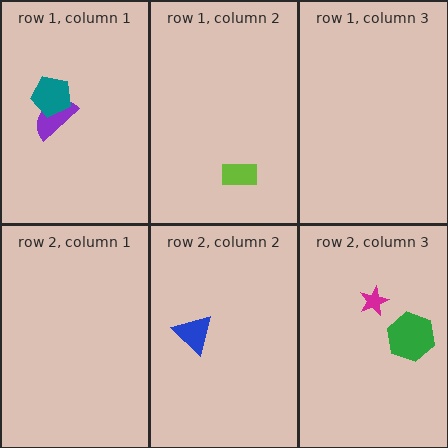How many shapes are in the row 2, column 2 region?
1.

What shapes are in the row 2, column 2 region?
The blue triangle.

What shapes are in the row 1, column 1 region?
The purple semicircle, the teal pentagon.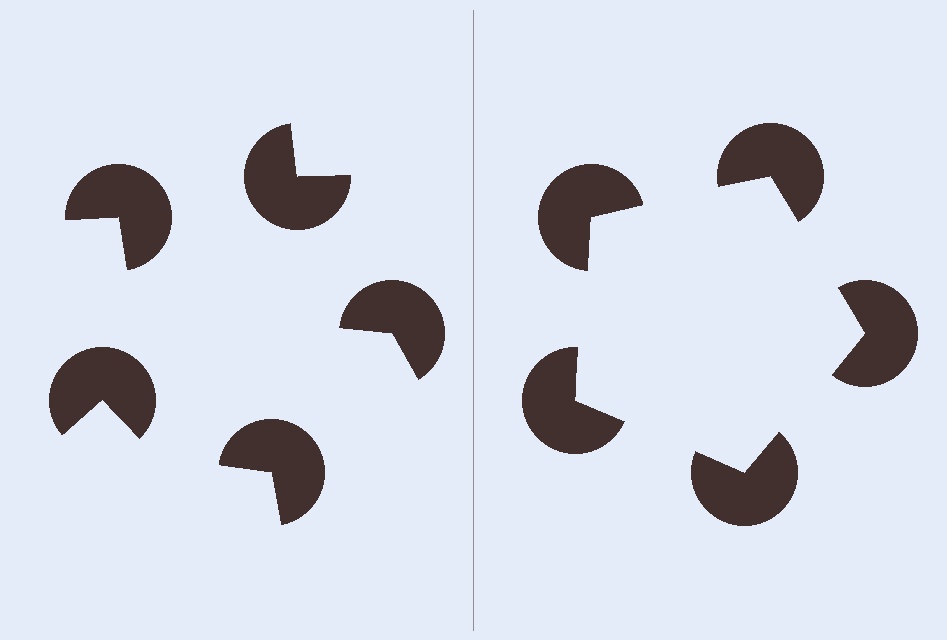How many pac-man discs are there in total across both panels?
10 — 5 on each side.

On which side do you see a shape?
An illusory pentagon appears on the right side. On the left side the wedge cuts are rotated, so no coherent shape forms.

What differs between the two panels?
The pac-man discs are positioned identically on both sides; only the wedge orientations differ. On the right they align to a pentagon; on the left they are misaligned.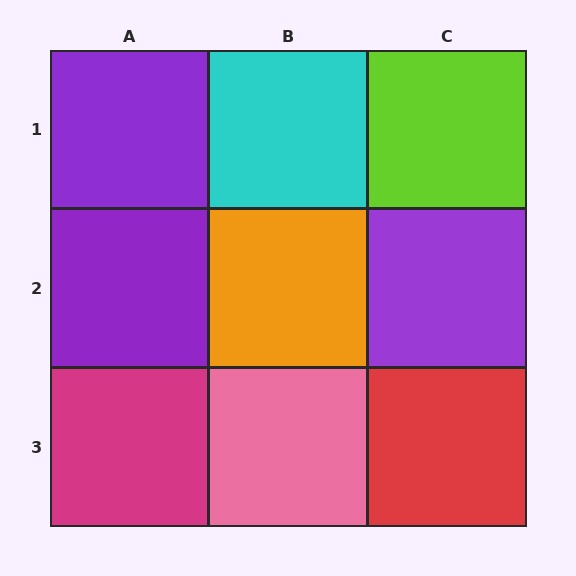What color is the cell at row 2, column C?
Purple.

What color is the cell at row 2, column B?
Orange.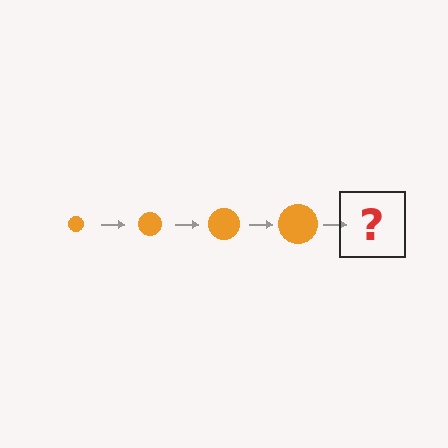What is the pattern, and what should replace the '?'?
The pattern is that the circle gets progressively larger each step. The '?' should be an orange circle, larger than the previous one.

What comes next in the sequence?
The next element should be an orange circle, larger than the previous one.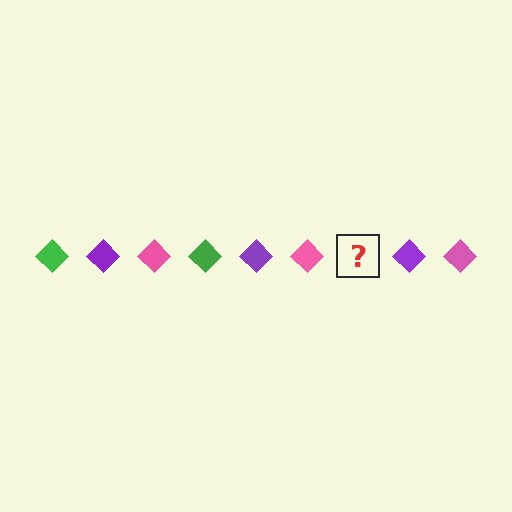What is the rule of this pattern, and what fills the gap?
The rule is that the pattern cycles through green, purple, pink diamonds. The gap should be filled with a green diamond.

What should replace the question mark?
The question mark should be replaced with a green diamond.